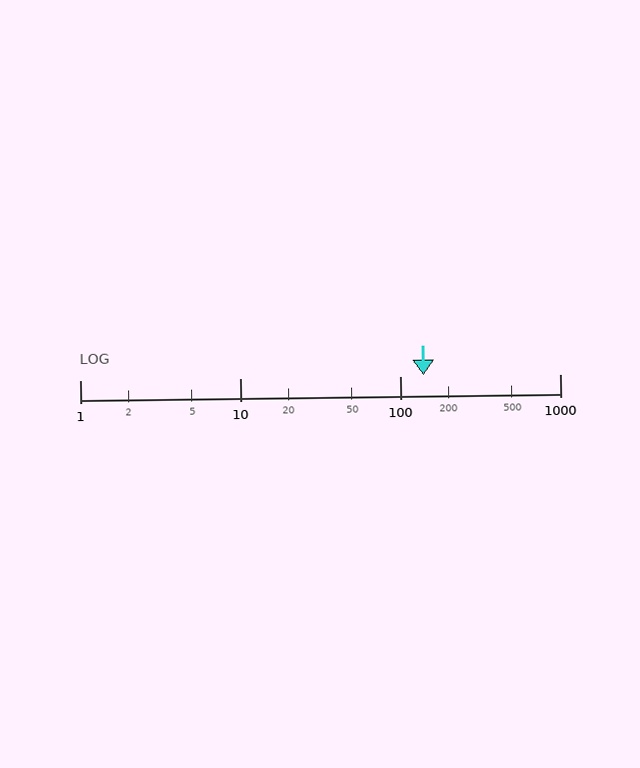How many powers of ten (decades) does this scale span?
The scale spans 3 decades, from 1 to 1000.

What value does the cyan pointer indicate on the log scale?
The pointer indicates approximately 140.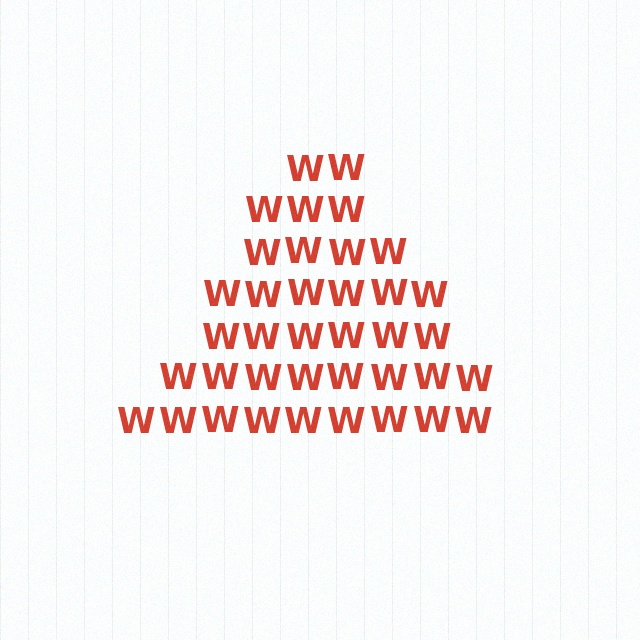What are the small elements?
The small elements are letter W's.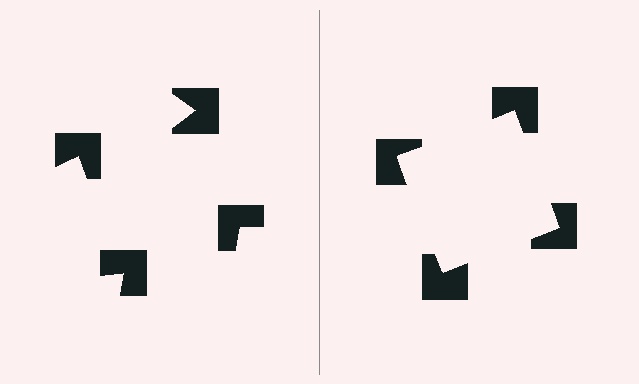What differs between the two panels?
The notched squares are positioned identically on both sides; only the wedge orientations differ. On the right they align to a square; on the left they are misaligned.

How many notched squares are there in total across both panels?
8 — 4 on each side.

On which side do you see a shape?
An illusory square appears on the right side. On the left side the wedge cuts are rotated, so no coherent shape forms.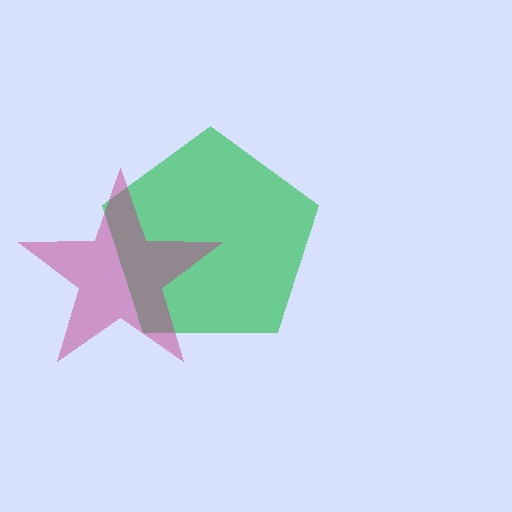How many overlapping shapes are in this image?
There are 2 overlapping shapes in the image.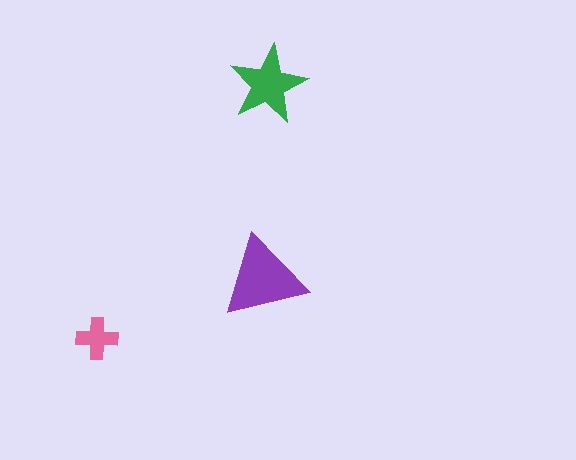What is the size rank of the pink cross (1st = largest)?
3rd.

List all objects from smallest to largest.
The pink cross, the green star, the purple triangle.